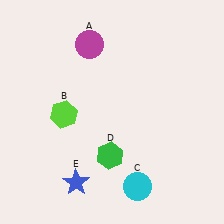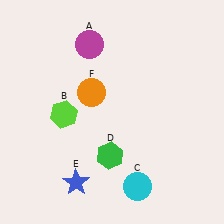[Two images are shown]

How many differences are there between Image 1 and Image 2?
There is 1 difference between the two images.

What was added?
An orange circle (F) was added in Image 2.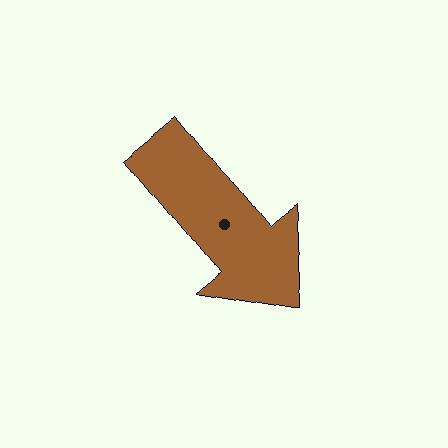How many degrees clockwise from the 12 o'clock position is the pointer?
Approximately 141 degrees.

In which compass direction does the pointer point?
Southeast.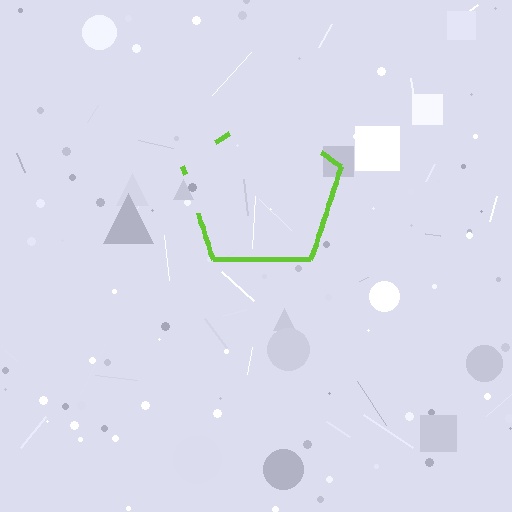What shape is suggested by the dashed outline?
The dashed outline suggests a pentagon.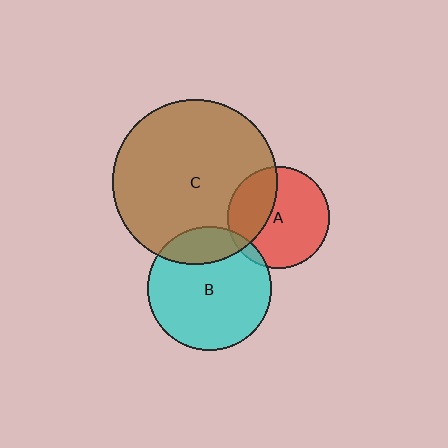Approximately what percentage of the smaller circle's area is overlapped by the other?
Approximately 5%.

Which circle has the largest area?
Circle C (brown).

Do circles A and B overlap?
Yes.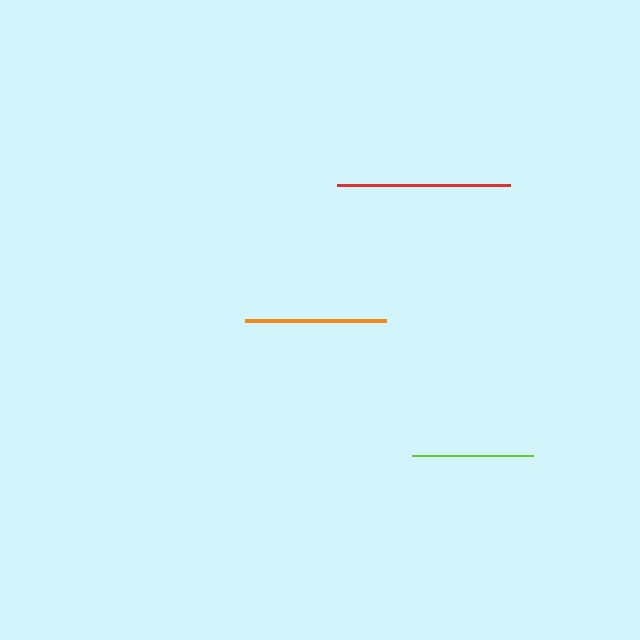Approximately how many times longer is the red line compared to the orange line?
The red line is approximately 1.2 times the length of the orange line.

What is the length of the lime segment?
The lime segment is approximately 121 pixels long.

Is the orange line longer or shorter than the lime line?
The orange line is longer than the lime line.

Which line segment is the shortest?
The lime line is the shortest at approximately 121 pixels.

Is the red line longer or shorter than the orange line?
The red line is longer than the orange line.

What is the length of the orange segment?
The orange segment is approximately 141 pixels long.